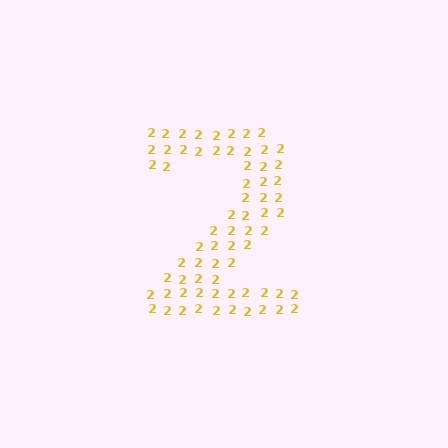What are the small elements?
The small elements are digit 2's.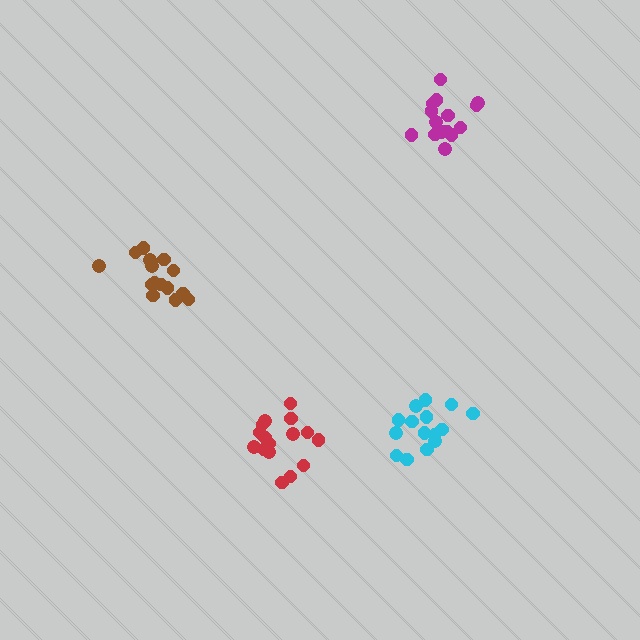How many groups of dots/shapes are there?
There are 4 groups.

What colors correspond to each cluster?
The clusters are colored: cyan, magenta, red, brown.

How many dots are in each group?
Group 1: 15 dots, Group 2: 15 dots, Group 3: 16 dots, Group 4: 16 dots (62 total).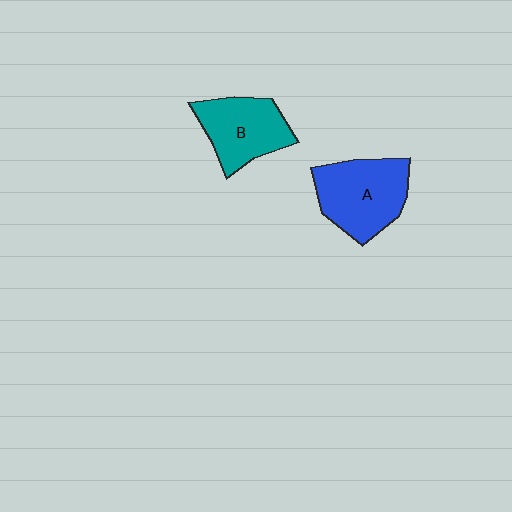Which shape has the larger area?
Shape A (blue).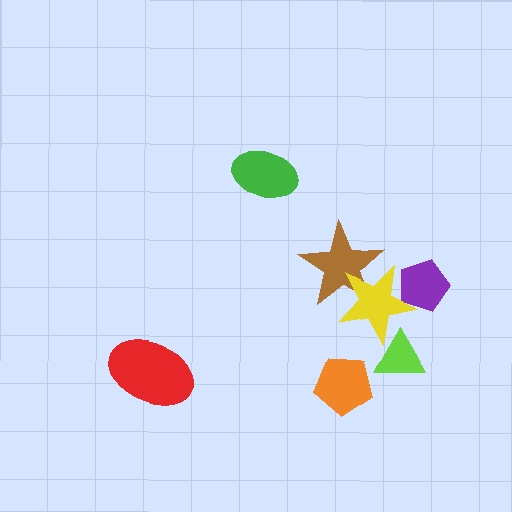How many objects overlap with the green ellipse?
0 objects overlap with the green ellipse.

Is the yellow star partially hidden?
Yes, it is partially covered by another shape.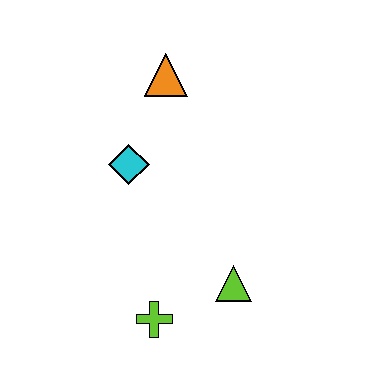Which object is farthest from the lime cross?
The orange triangle is farthest from the lime cross.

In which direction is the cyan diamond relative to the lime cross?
The cyan diamond is above the lime cross.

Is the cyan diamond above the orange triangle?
No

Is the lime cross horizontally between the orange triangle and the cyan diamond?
Yes